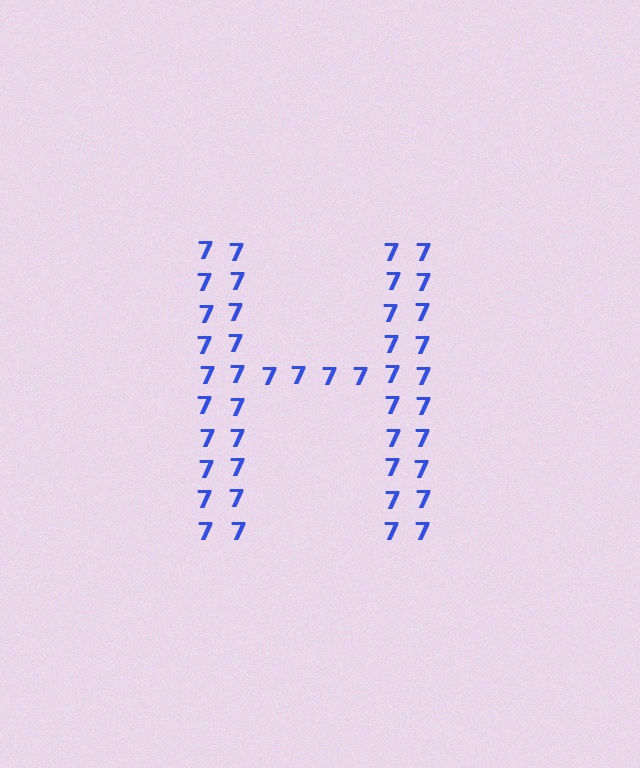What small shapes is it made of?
It is made of small digit 7's.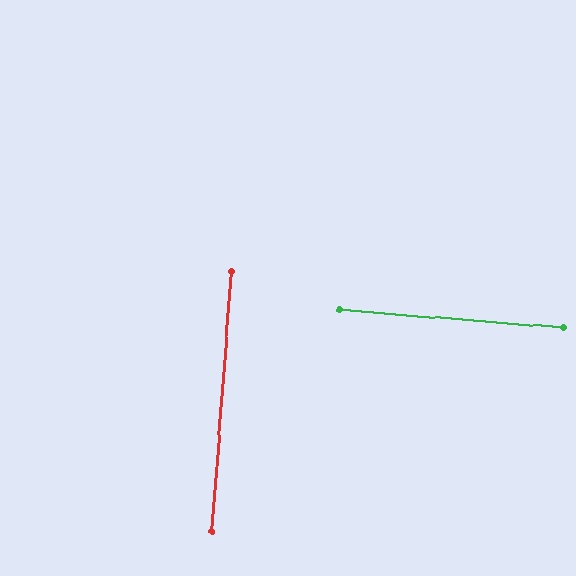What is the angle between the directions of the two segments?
Approximately 90 degrees.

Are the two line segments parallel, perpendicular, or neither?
Perpendicular — they meet at approximately 90°.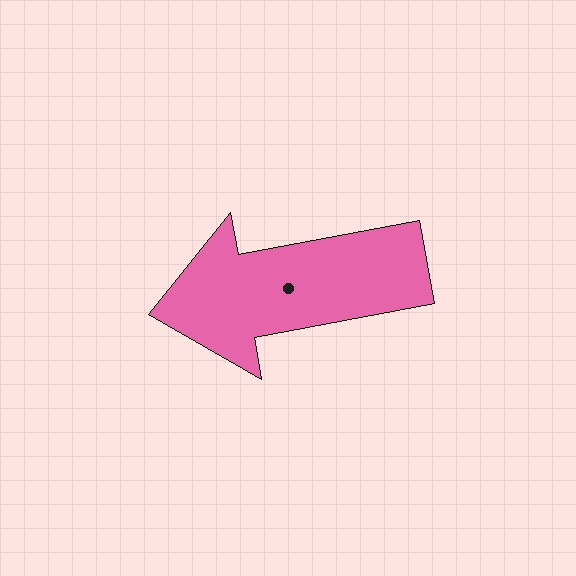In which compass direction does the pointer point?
West.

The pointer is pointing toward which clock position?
Roughly 9 o'clock.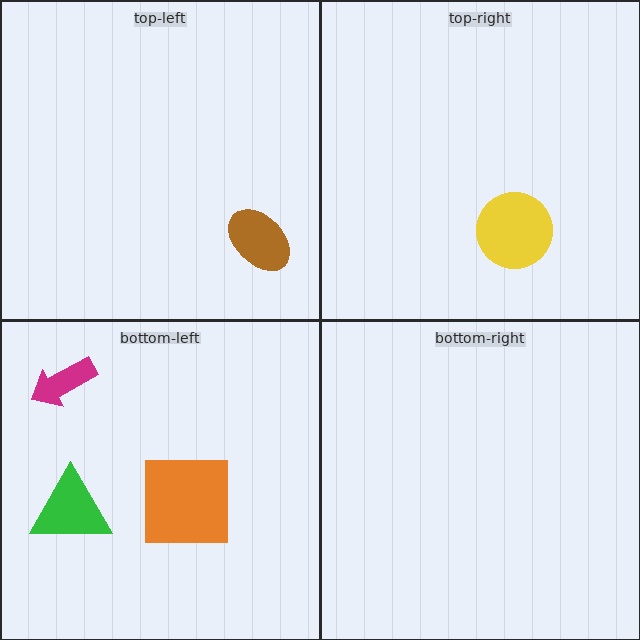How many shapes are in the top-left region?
1.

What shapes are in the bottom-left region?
The orange square, the green triangle, the magenta arrow.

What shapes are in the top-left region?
The brown ellipse.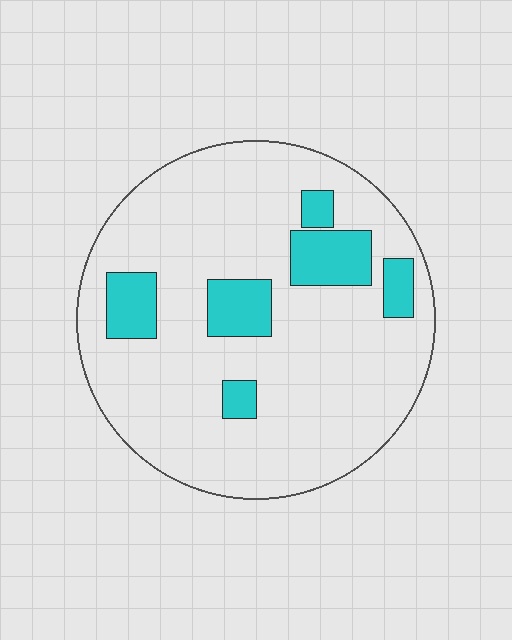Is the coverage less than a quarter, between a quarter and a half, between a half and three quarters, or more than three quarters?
Less than a quarter.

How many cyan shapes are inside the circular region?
6.